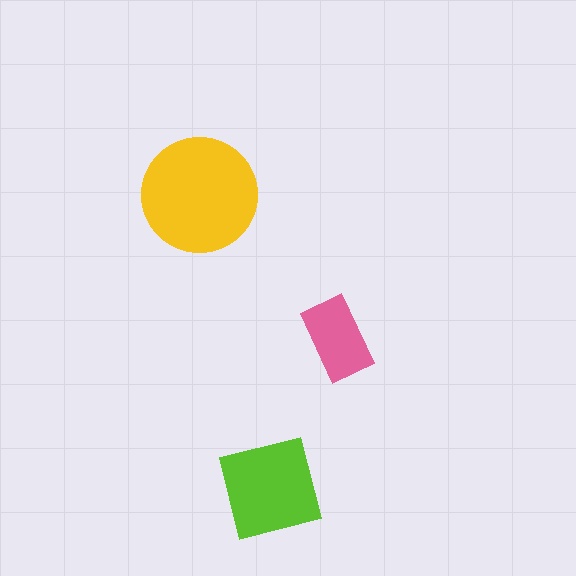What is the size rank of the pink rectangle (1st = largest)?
3rd.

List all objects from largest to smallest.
The yellow circle, the lime square, the pink rectangle.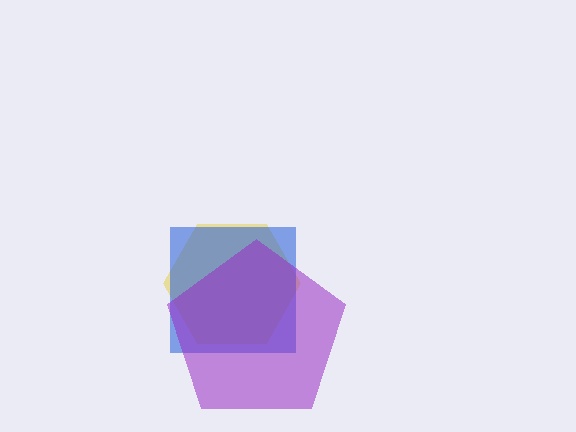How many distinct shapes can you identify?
There are 3 distinct shapes: a yellow hexagon, a blue square, a purple pentagon.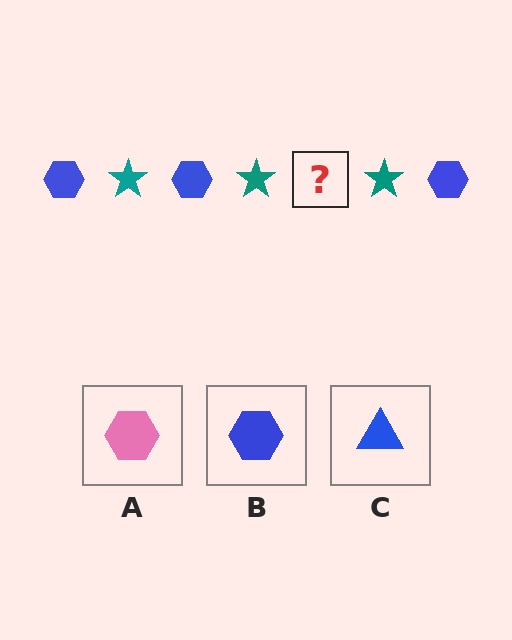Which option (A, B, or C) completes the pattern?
B.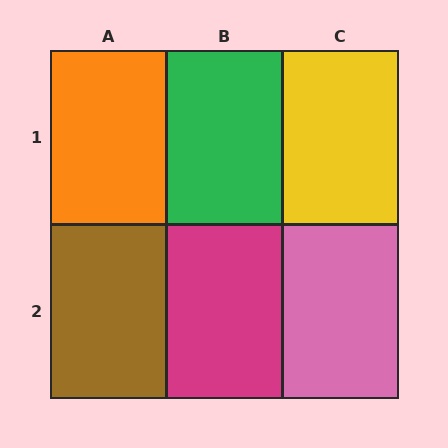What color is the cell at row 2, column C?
Pink.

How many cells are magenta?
1 cell is magenta.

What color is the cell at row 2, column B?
Magenta.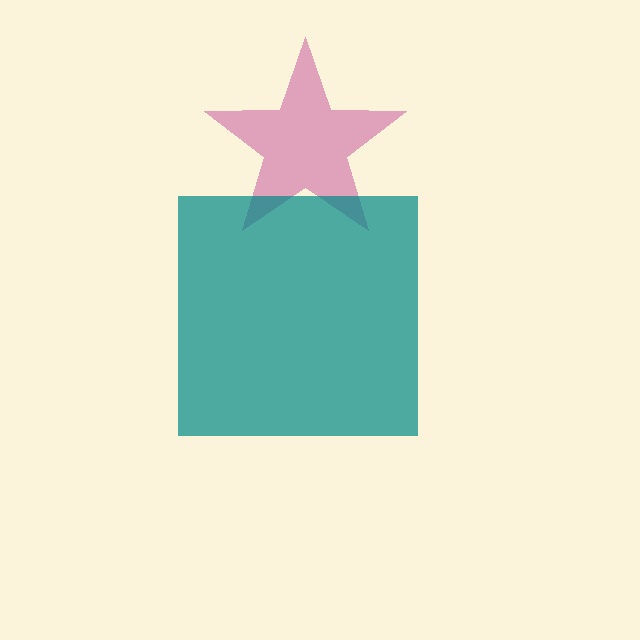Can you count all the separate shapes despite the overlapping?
Yes, there are 2 separate shapes.